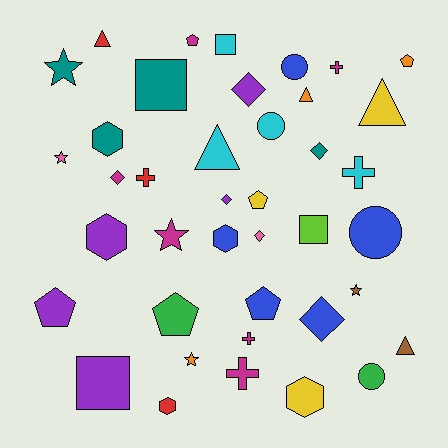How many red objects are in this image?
There are 3 red objects.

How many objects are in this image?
There are 40 objects.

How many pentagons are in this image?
There are 6 pentagons.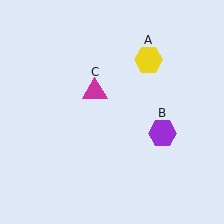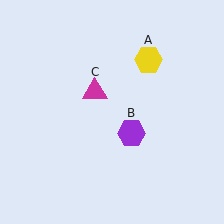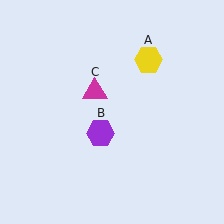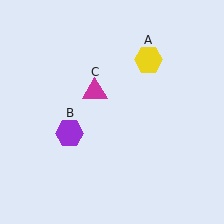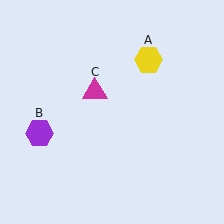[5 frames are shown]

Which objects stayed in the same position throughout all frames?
Yellow hexagon (object A) and magenta triangle (object C) remained stationary.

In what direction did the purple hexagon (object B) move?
The purple hexagon (object B) moved left.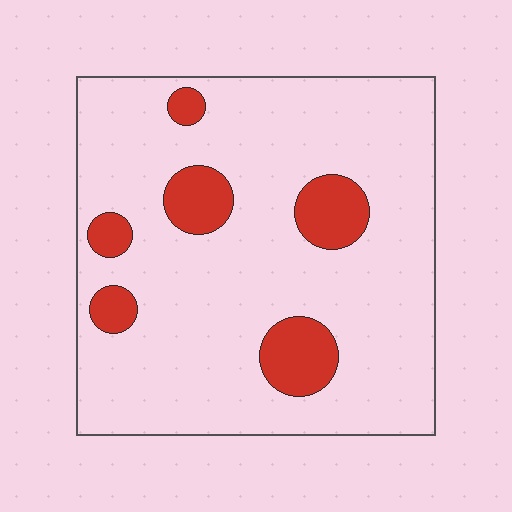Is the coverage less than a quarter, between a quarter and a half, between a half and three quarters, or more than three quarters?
Less than a quarter.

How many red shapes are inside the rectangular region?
6.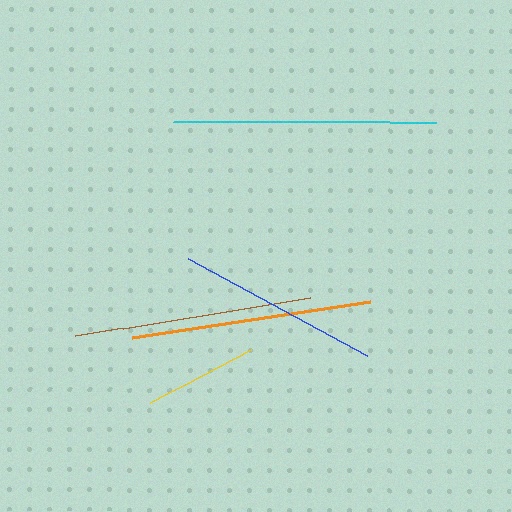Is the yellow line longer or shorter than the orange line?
The orange line is longer than the yellow line.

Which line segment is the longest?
The cyan line is the longest at approximately 262 pixels.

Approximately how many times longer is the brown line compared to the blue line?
The brown line is approximately 1.2 times the length of the blue line.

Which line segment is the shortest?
The yellow line is the shortest at approximately 113 pixels.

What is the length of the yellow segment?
The yellow segment is approximately 113 pixels long.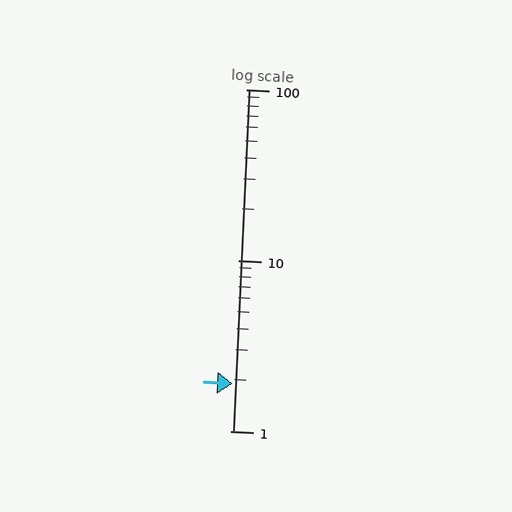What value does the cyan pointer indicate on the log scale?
The pointer indicates approximately 1.9.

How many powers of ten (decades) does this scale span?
The scale spans 2 decades, from 1 to 100.